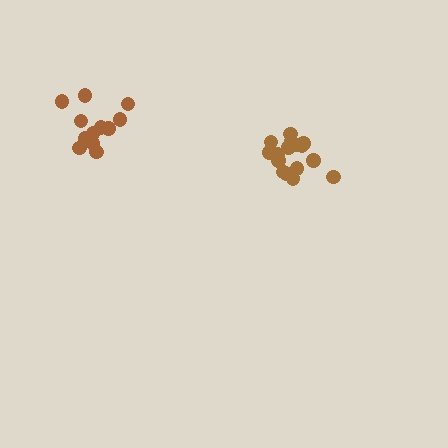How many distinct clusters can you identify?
There are 2 distinct clusters.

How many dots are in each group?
Group 1: 16 dots, Group 2: 12 dots (28 total).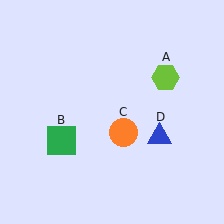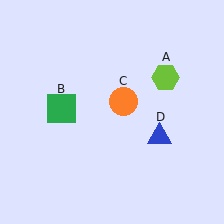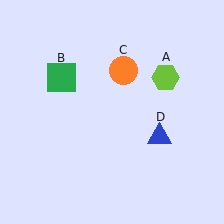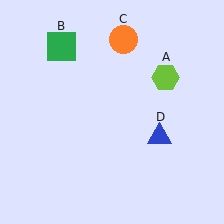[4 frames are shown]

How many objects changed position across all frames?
2 objects changed position: green square (object B), orange circle (object C).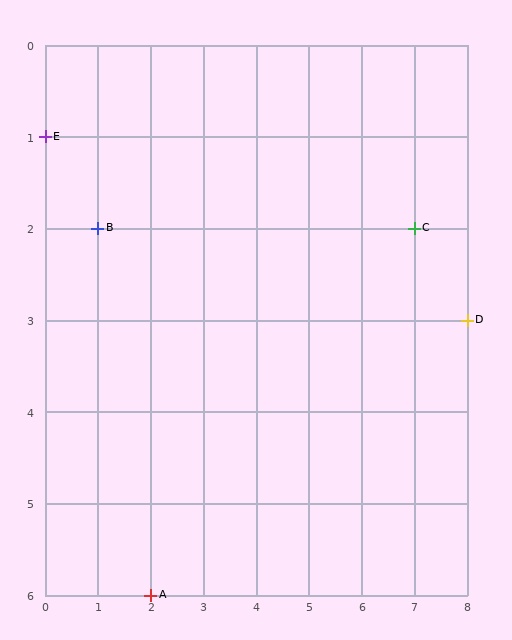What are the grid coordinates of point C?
Point C is at grid coordinates (7, 2).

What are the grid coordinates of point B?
Point B is at grid coordinates (1, 2).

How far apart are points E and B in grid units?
Points E and B are 1 column and 1 row apart (about 1.4 grid units diagonally).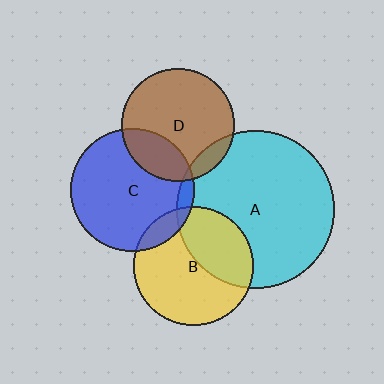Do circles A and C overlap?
Yes.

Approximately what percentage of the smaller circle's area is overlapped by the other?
Approximately 5%.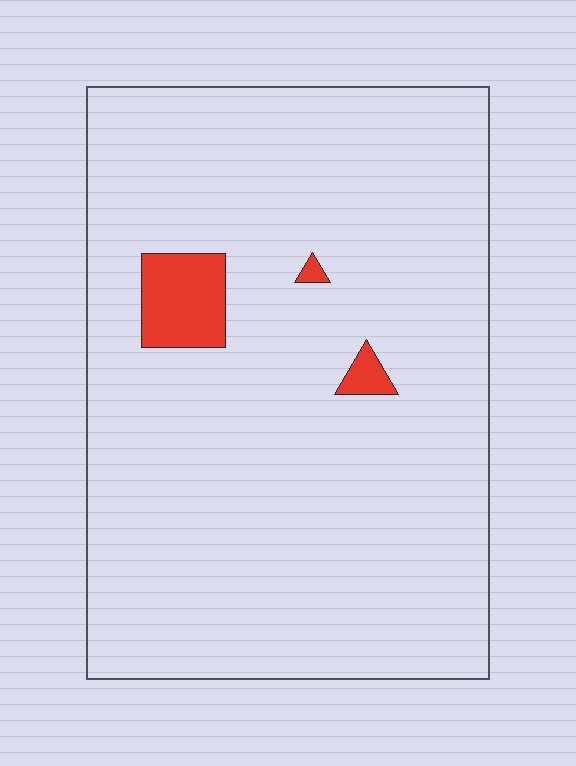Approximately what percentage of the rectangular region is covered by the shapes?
Approximately 5%.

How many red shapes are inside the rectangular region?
3.